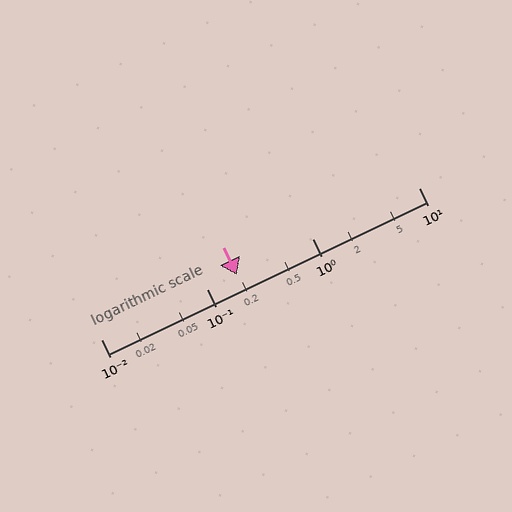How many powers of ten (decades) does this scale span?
The scale spans 3 decades, from 0.01 to 10.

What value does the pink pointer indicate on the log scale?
The pointer indicates approximately 0.19.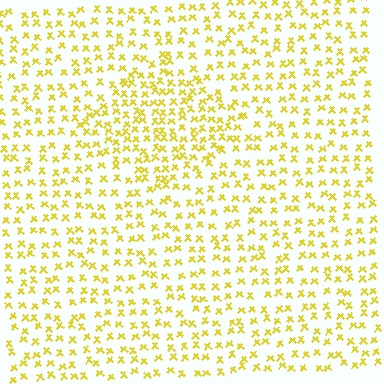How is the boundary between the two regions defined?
The boundary is defined by a change in element density (approximately 1.6x ratio). All elements are the same color, size, and shape.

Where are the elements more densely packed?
The elements are more densely packed inside the diamond boundary.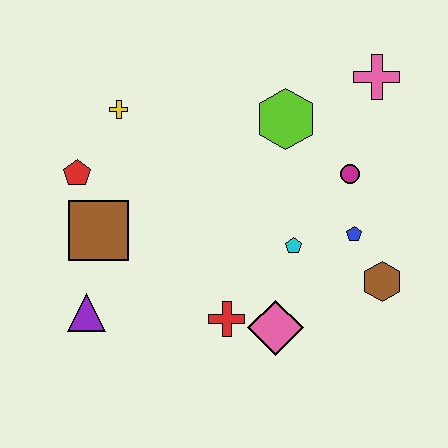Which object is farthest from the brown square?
The pink cross is farthest from the brown square.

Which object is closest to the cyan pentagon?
The blue pentagon is closest to the cyan pentagon.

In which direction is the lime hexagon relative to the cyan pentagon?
The lime hexagon is above the cyan pentagon.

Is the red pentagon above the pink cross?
No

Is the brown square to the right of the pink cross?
No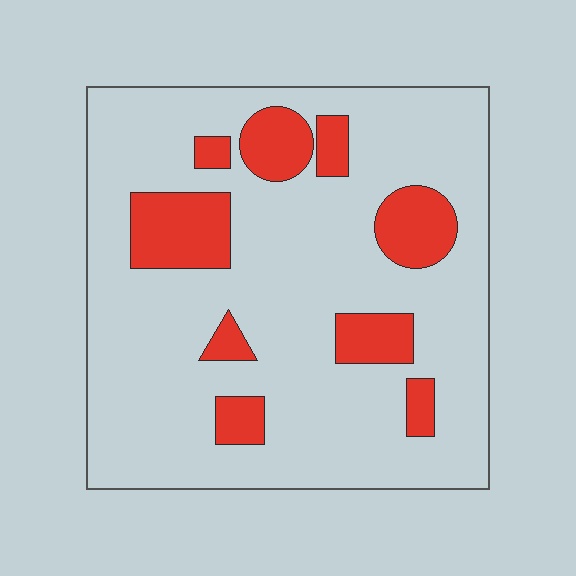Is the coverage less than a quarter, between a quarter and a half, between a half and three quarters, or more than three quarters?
Less than a quarter.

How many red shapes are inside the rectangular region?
9.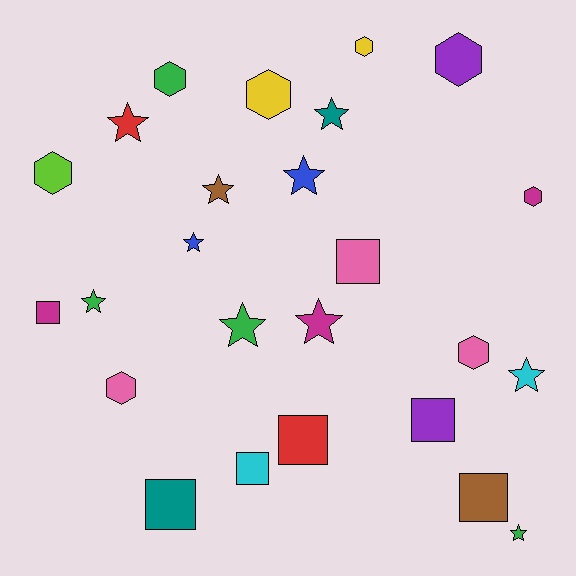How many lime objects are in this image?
There is 1 lime object.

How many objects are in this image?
There are 25 objects.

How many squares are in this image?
There are 7 squares.